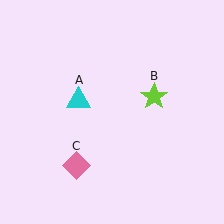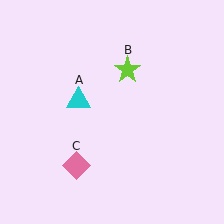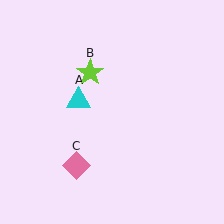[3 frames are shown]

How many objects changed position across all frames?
1 object changed position: lime star (object B).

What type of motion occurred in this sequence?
The lime star (object B) rotated counterclockwise around the center of the scene.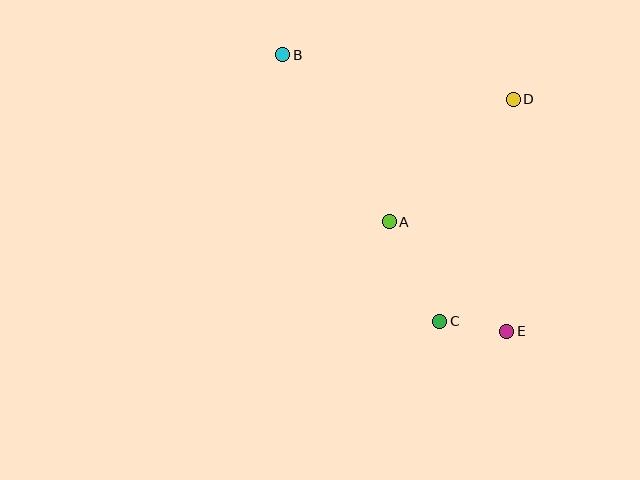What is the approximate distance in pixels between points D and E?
The distance between D and E is approximately 232 pixels.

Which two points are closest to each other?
Points C and E are closest to each other.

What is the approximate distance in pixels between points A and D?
The distance between A and D is approximately 174 pixels.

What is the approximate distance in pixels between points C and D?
The distance between C and D is approximately 234 pixels.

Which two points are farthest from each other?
Points B and E are farthest from each other.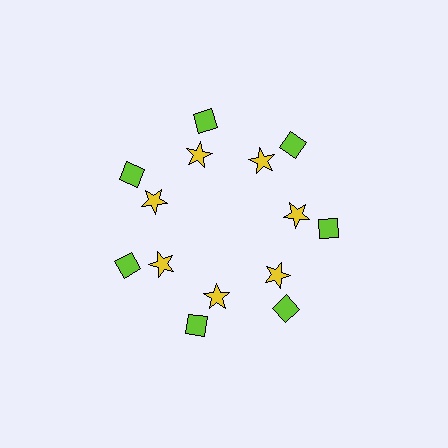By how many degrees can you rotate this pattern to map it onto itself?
The pattern maps onto itself every 51 degrees of rotation.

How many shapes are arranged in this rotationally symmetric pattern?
There are 14 shapes, arranged in 7 groups of 2.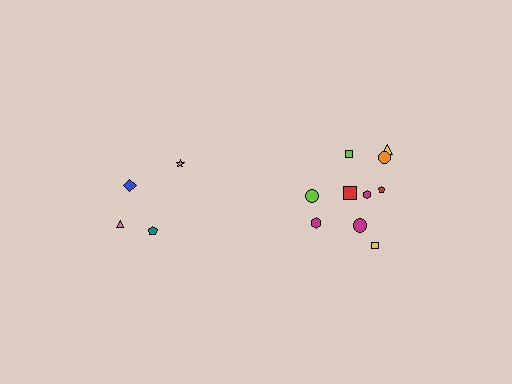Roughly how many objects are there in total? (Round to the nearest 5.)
Roughly 15 objects in total.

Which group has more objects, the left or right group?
The right group.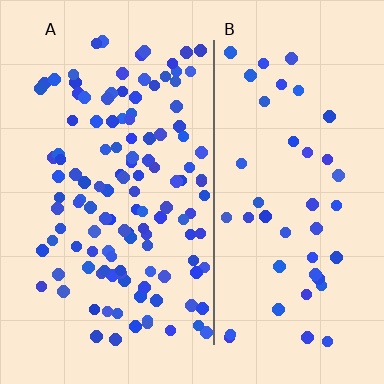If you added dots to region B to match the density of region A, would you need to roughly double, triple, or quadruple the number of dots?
Approximately triple.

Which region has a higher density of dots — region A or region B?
A (the left).